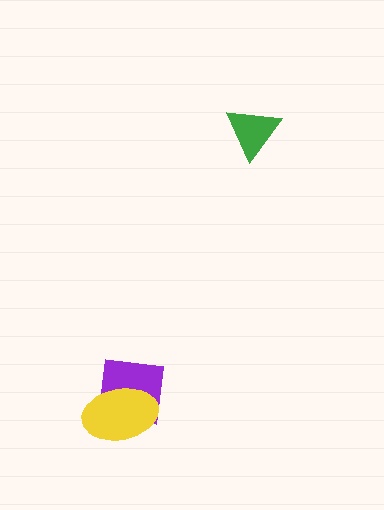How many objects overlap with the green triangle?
0 objects overlap with the green triangle.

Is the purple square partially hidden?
Yes, it is partially covered by another shape.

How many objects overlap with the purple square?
1 object overlaps with the purple square.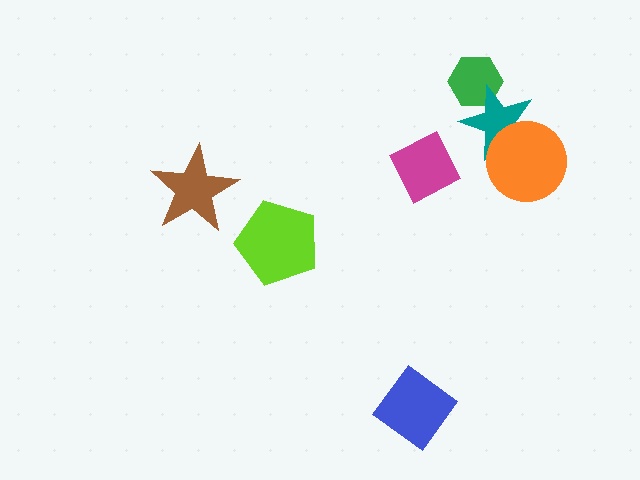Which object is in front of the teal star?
The orange circle is in front of the teal star.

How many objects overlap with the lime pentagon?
0 objects overlap with the lime pentagon.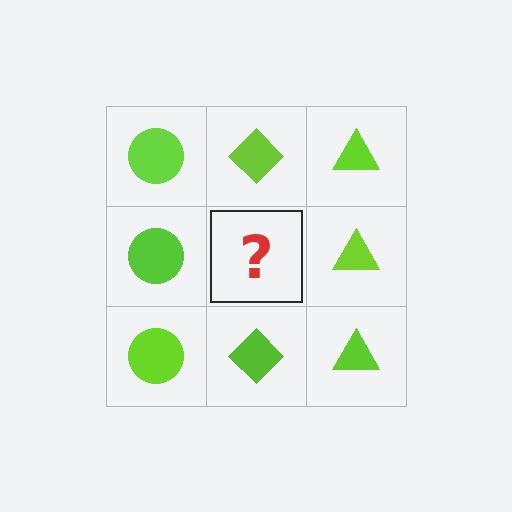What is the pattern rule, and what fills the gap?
The rule is that each column has a consistent shape. The gap should be filled with a lime diamond.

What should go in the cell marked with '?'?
The missing cell should contain a lime diamond.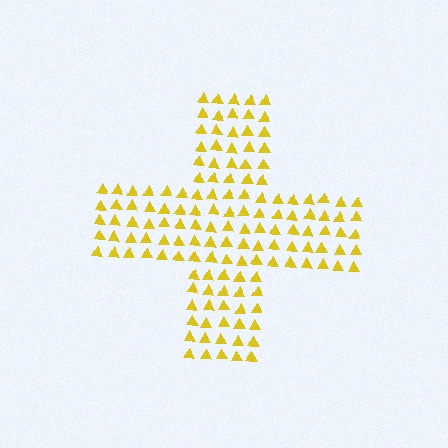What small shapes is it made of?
It is made of small triangles.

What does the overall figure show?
The overall figure shows a cross.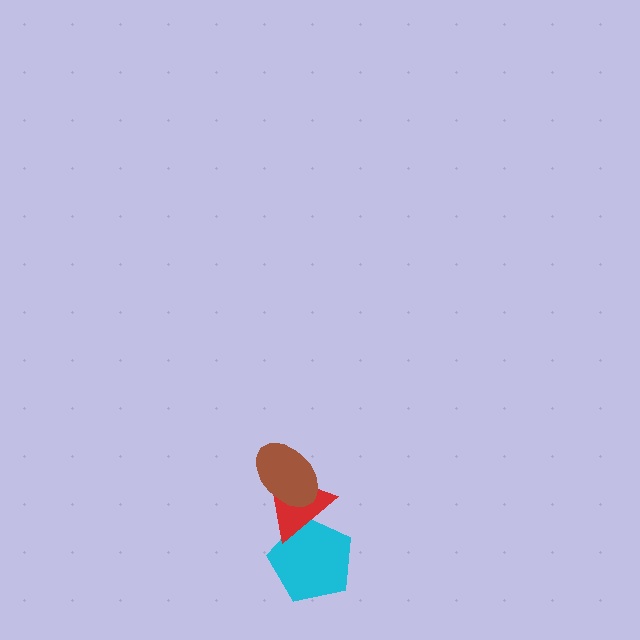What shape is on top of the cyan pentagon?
The red triangle is on top of the cyan pentagon.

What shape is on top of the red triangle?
The brown ellipse is on top of the red triangle.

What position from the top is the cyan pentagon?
The cyan pentagon is 3rd from the top.